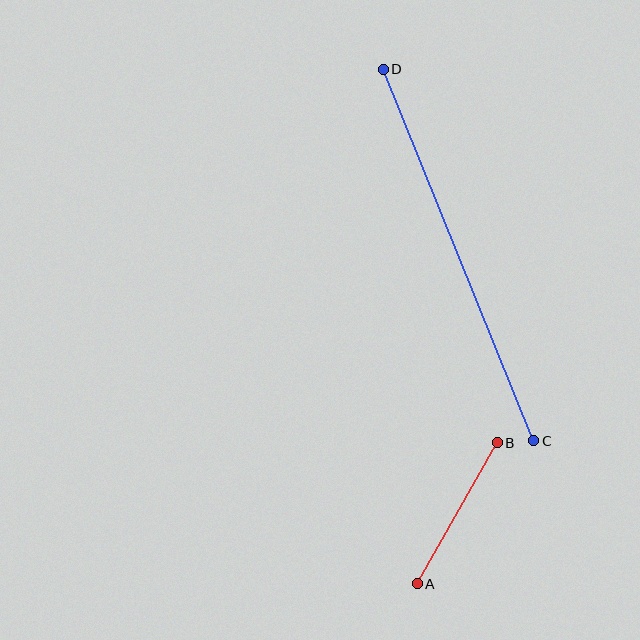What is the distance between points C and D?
The distance is approximately 401 pixels.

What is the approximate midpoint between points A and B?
The midpoint is at approximately (457, 513) pixels.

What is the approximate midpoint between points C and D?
The midpoint is at approximately (458, 255) pixels.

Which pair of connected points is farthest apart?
Points C and D are farthest apart.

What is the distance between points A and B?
The distance is approximately 162 pixels.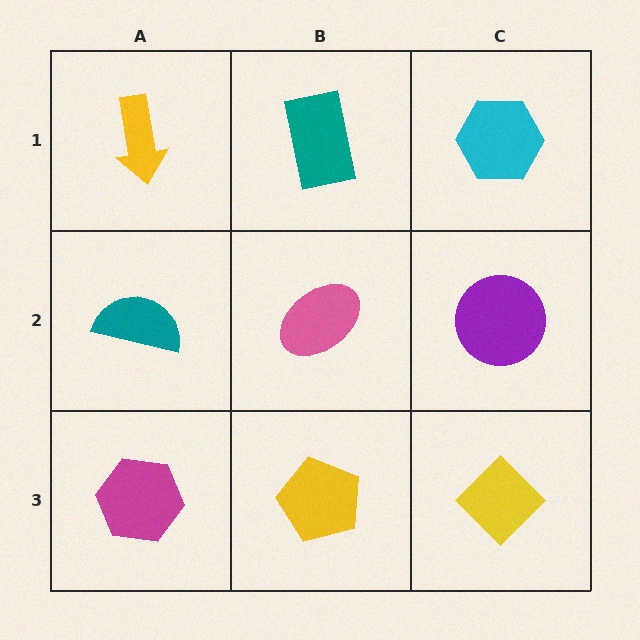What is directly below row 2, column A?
A magenta hexagon.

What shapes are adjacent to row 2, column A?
A yellow arrow (row 1, column A), a magenta hexagon (row 3, column A), a pink ellipse (row 2, column B).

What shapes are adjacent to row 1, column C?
A purple circle (row 2, column C), a teal rectangle (row 1, column B).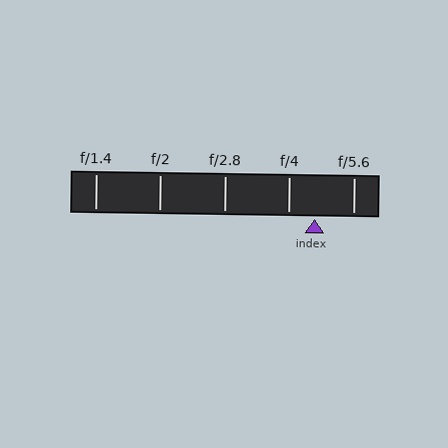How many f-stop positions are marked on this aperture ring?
There are 5 f-stop positions marked.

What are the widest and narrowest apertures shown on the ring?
The widest aperture shown is f/1.4 and the narrowest is f/5.6.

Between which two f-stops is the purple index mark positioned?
The index mark is between f/4 and f/5.6.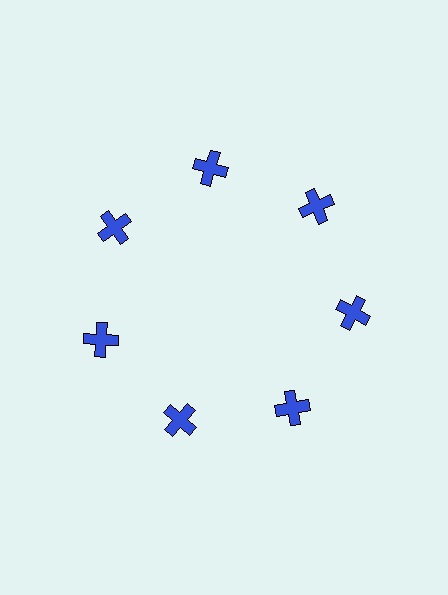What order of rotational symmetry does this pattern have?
This pattern has 7-fold rotational symmetry.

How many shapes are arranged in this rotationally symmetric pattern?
There are 7 shapes, arranged in 7 groups of 1.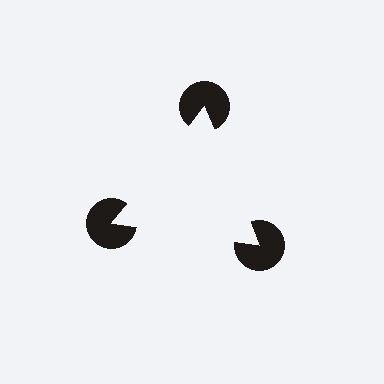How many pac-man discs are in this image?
There are 3 — one at each vertex of the illusory triangle.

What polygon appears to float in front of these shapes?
An illusory triangle — its edges are inferred from the aligned wedge cuts in the pac-man discs, not physically drawn.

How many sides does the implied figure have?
3 sides.